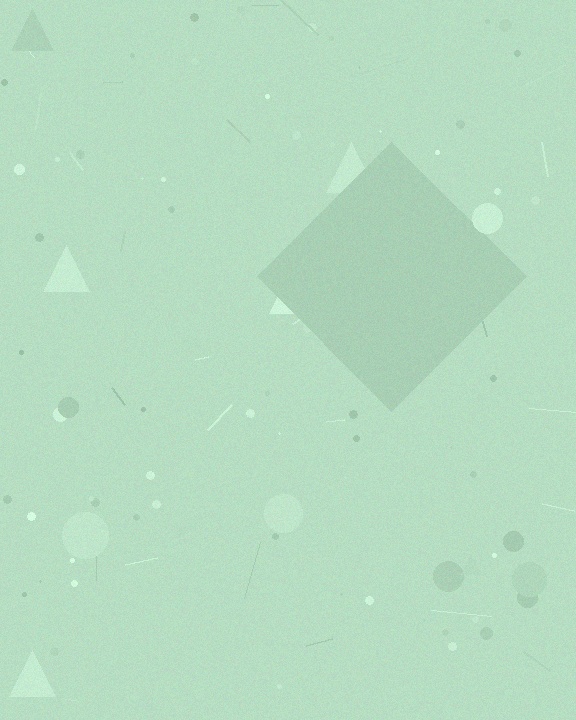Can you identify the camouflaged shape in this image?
The camouflaged shape is a diamond.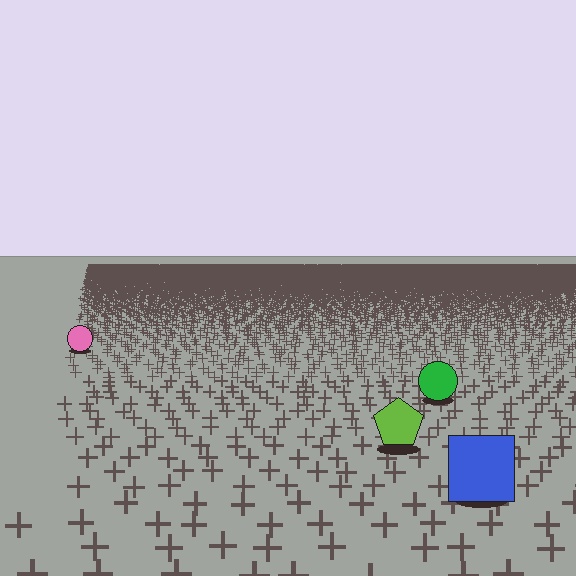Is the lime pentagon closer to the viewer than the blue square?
No. The blue square is closer — you can tell from the texture gradient: the ground texture is coarser near it.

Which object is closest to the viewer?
The blue square is closest. The texture marks near it are larger and more spread out.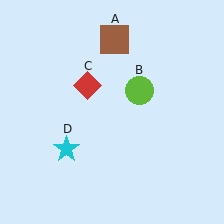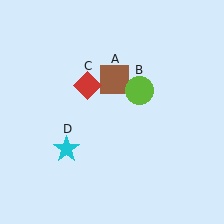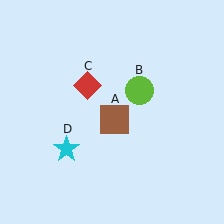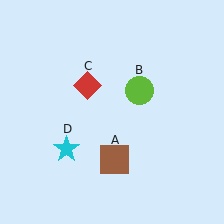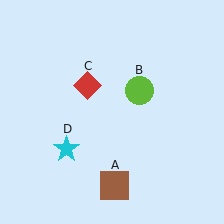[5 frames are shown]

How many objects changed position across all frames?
1 object changed position: brown square (object A).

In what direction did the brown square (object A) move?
The brown square (object A) moved down.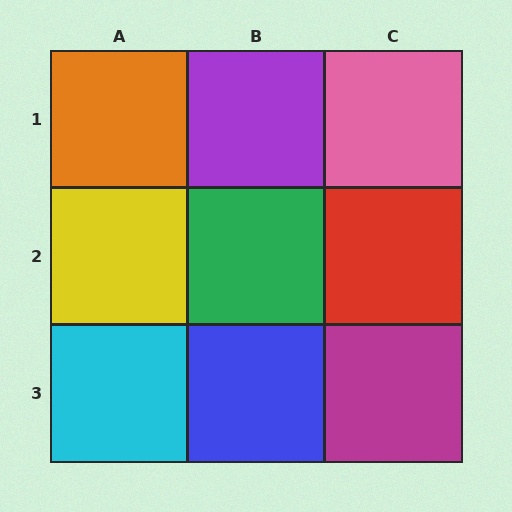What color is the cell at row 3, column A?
Cyan.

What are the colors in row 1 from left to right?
Orange, purple, pink.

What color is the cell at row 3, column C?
Magenta.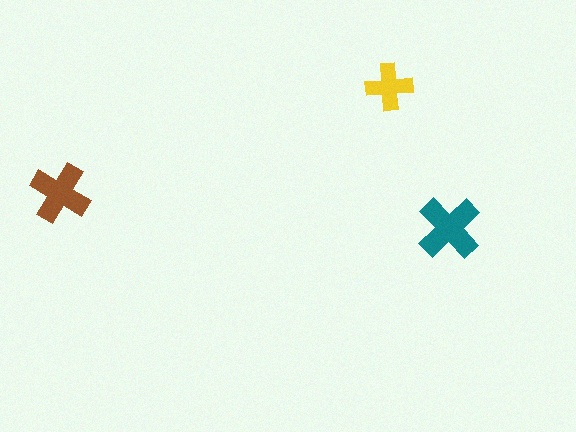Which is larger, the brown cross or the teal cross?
The teal one.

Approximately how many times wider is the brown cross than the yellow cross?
About 1.5 times wider.